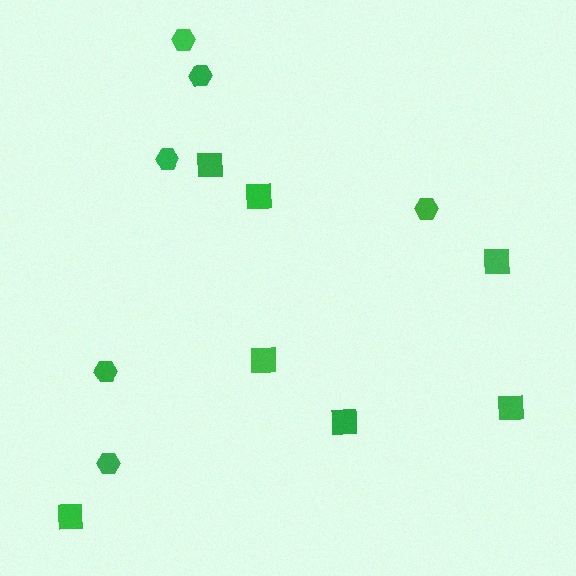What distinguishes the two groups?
There are 2 groups: one group of hexagons (6) and one group of squares (7).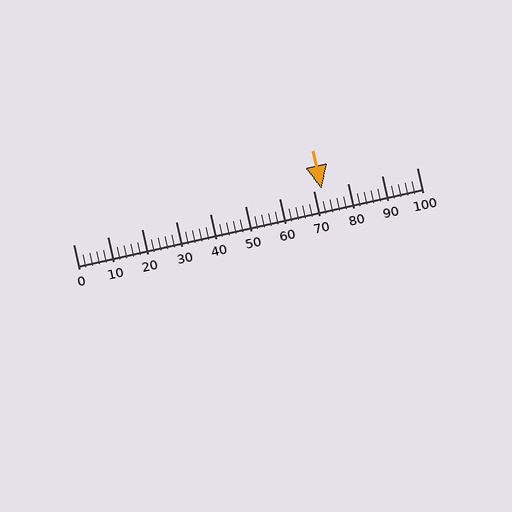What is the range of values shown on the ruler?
The ruler shows values from 0 to 100.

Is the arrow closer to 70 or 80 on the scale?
The arrow is closer to 70.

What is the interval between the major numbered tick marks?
The major tick marks are spaced 10 units apart.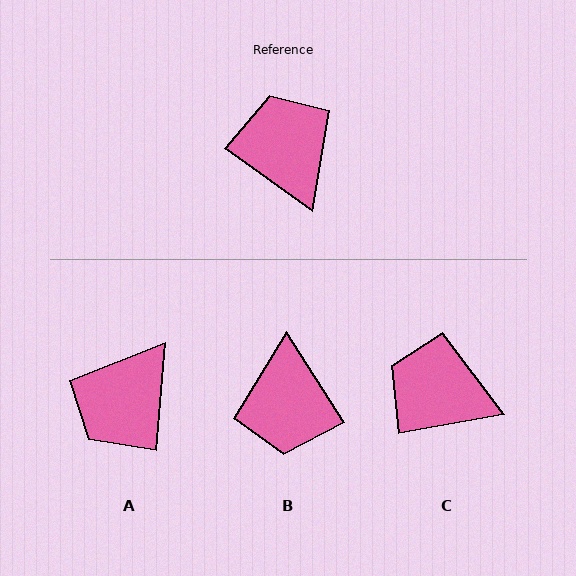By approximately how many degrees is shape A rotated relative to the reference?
Approximately 121 degrees counter-clockwise.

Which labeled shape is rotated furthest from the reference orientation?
B, about 158 degrees away.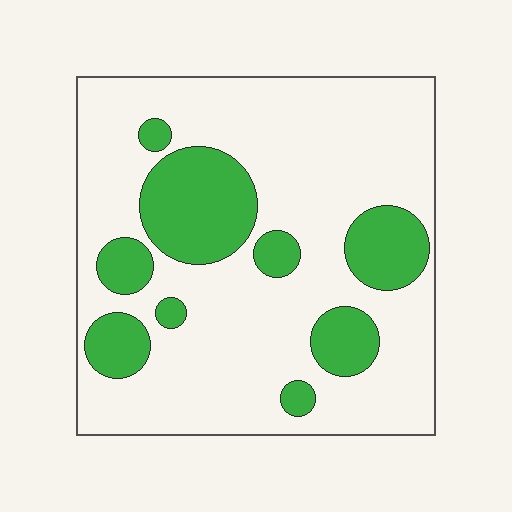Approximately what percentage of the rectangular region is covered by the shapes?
Approximately 25%.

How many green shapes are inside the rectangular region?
9.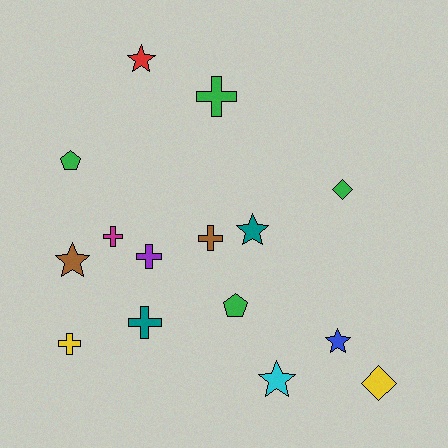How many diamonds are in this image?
There are 2 diamonds.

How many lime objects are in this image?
There are no lime objects.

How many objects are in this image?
There are 15 objects.